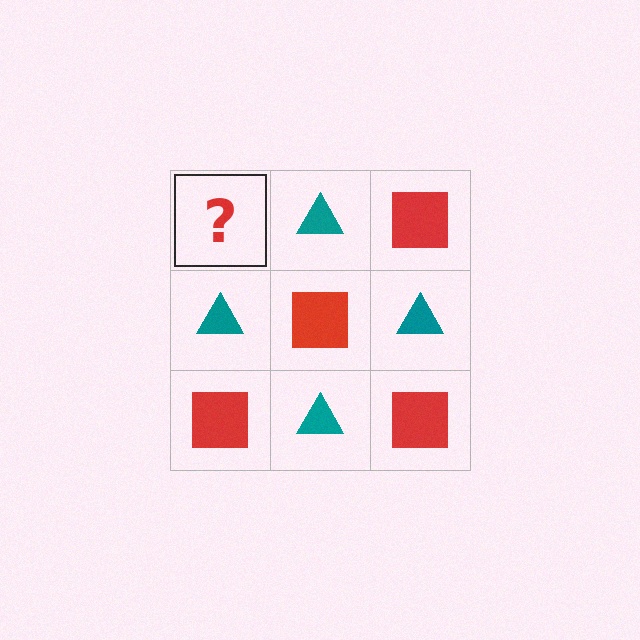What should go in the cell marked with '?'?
The missing cell should contain a red square.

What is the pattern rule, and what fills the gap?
The rule is that it alternates red square and teal triangle in a checkerboard pattern. The gap should be filled with a red square.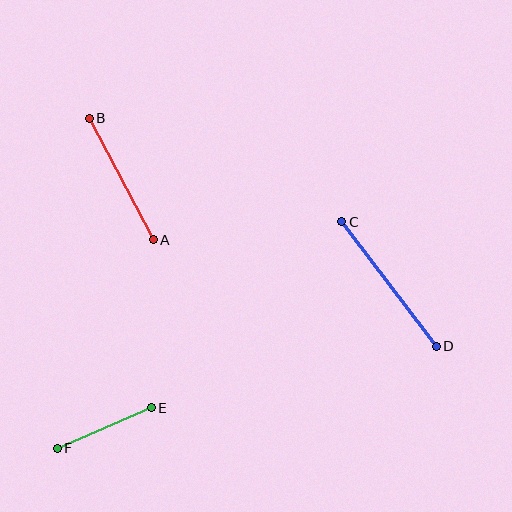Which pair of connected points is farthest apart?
Points C and D are farthest apart.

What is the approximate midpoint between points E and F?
The midpoint is at approximately (104, 428) pixels.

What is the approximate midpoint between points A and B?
The midpoint is at approximately (121, 179) pixels.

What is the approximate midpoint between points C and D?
The midpoint is at approximately (389, 284) pixels.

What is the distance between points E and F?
The distance is approximately 102 pixels.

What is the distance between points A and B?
The distance is approximately 137 pixels.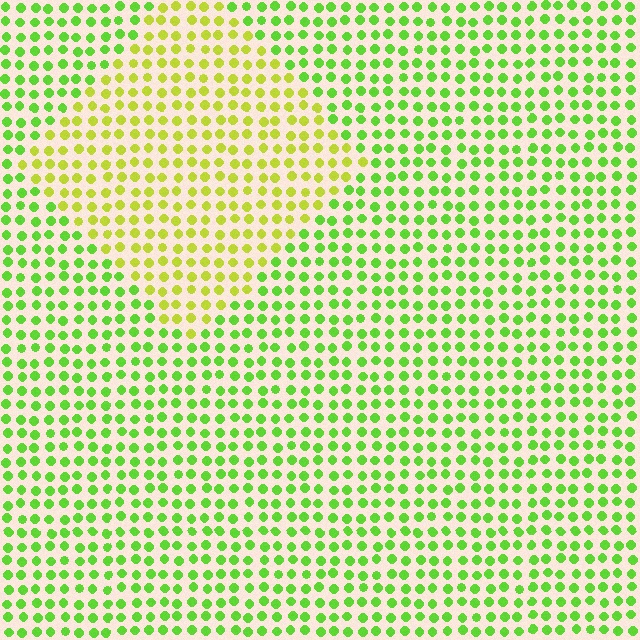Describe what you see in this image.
The image is filled with small lime elements in a uniform arrangement. A diamond-shaped region is visible where the elements are tinted to a slightly different hue, forming a subtle color boundary.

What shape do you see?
I see a diamond.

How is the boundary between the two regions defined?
The boundary is defined purely by a slight shift in hue (about 35 degrees). Spacing, size, and orientation are identical on both sides.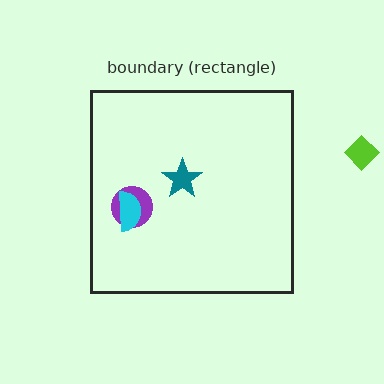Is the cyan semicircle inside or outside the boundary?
Inside.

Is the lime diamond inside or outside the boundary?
Outside.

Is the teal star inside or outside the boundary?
Inside.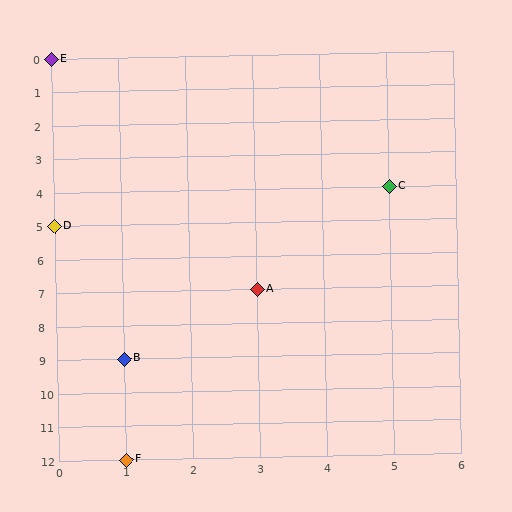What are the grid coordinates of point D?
Point D is at grid coordinates (0, 5).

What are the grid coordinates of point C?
Point C is at grid coordinates (5, 4).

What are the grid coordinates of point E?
Point E is at grid coordinates (0, 0).